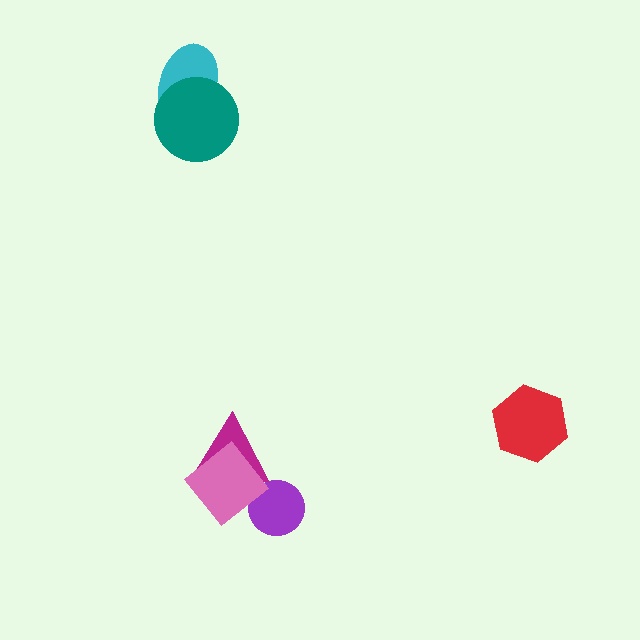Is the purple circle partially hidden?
Yes, it is partially covered by another shape.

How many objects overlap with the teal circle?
1 object overlaps with the teal circle.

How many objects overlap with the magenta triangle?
1 object overlaps with the magenta triangle.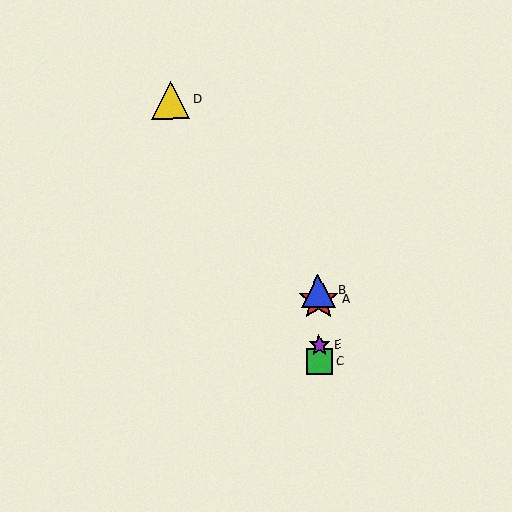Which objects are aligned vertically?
Objects A, B, C, E are aligned vertically.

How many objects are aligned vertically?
4 objects (A, B, C, E) are aligned vertically.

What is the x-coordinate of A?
Object A is at x≈318.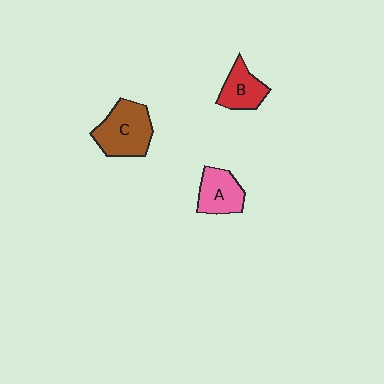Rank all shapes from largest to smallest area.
From largest to smallest: C (brown), A (pink), B (red).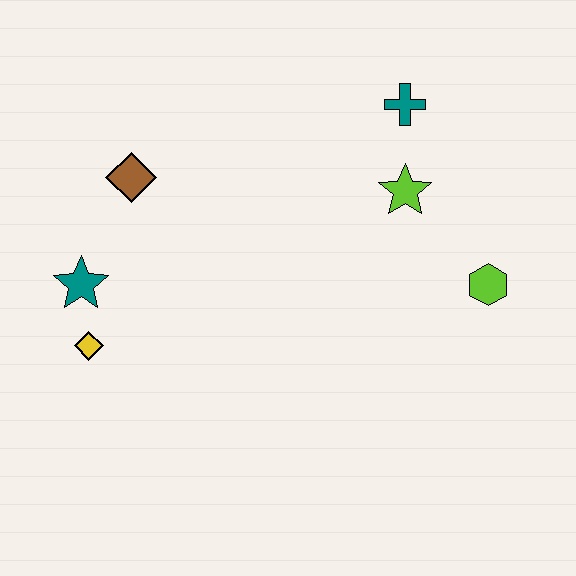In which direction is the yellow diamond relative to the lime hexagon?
The yellow diamond is to the left of the lime hexagon.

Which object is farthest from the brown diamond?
The lime hexagon is farthest from the brown diamond.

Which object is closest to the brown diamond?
The teal star is closest to the brown diamond.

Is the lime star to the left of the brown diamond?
No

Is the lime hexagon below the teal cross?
Yes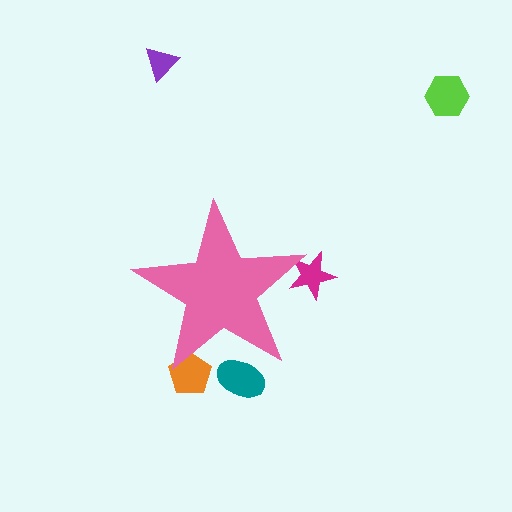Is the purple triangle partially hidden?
No, the purple triangle is fully visible.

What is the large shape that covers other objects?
A pink star.